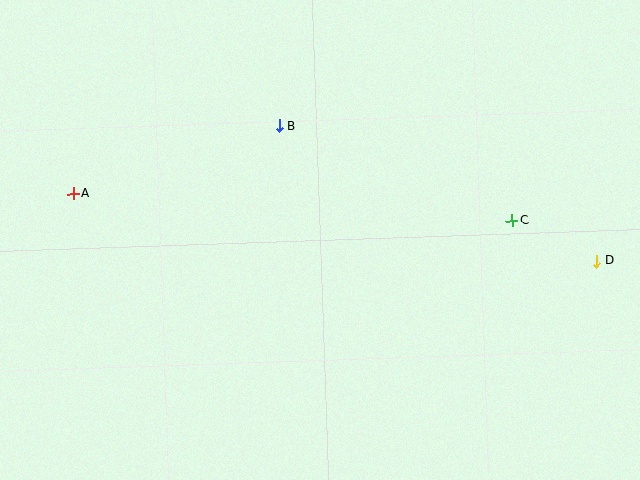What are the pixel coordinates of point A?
Point A is at (73, 194).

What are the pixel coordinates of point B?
Point B is at (280, 126).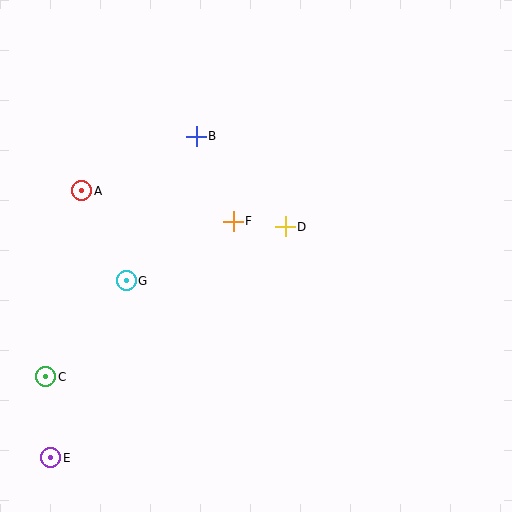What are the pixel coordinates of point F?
Point F is at (233, 221).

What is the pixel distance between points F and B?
The distance between F and B is 93 pixels.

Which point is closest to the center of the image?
Point D at (285, 227) is closest to the center.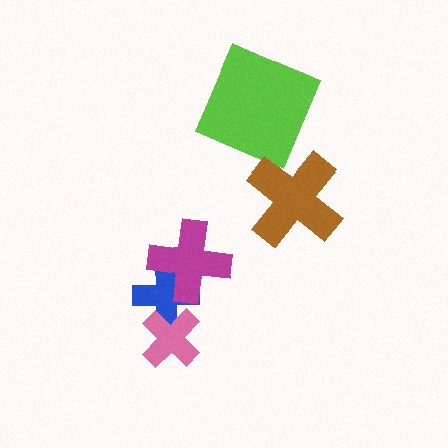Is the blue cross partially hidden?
Yes, it is partially covered by another shape.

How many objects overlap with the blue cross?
2 objects overlap with the blue cross.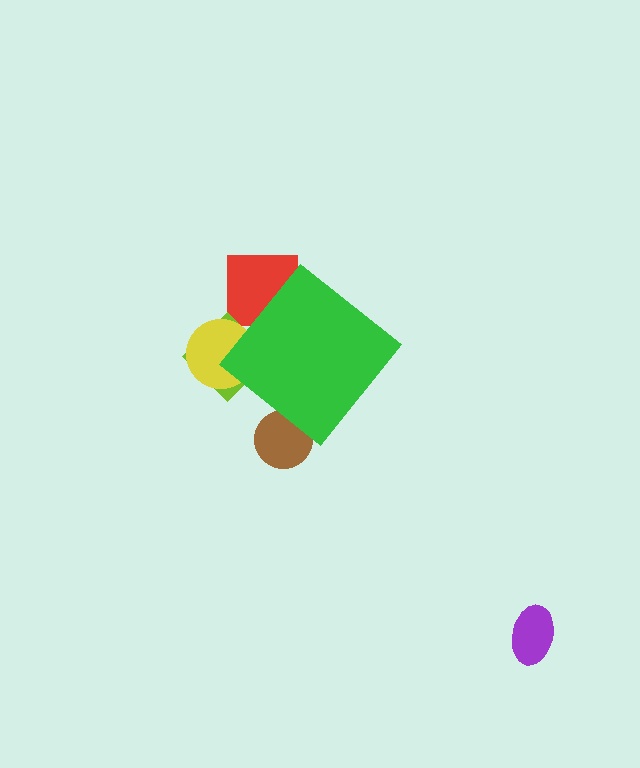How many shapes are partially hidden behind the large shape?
4 shapes are partially hidden.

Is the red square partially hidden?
Yes, the red square is partially hidden behind the green diamond.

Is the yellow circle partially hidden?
Yes, the yellow circle is partially hidden behind the green diamond.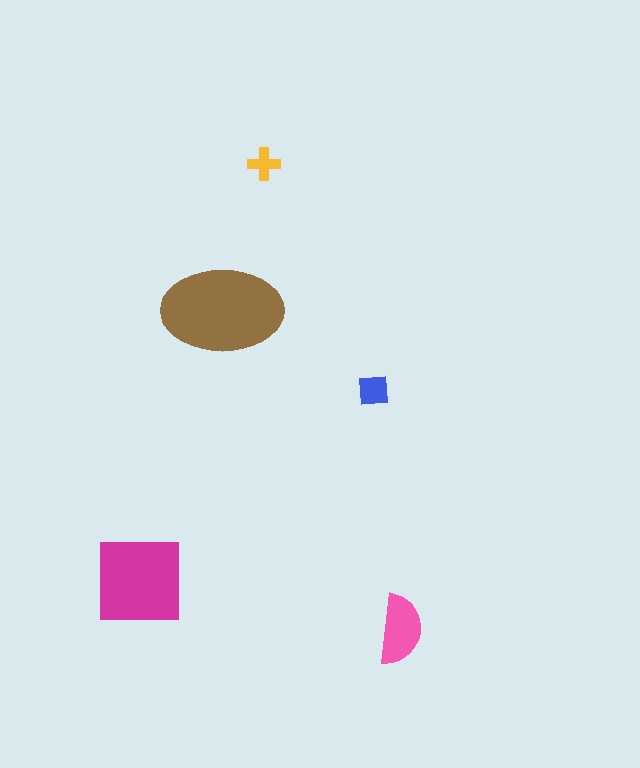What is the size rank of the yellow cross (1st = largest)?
5th.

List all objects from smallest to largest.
The yellow cross, the blue square, the pink semicircle, the magenta square, the brown ellipse.